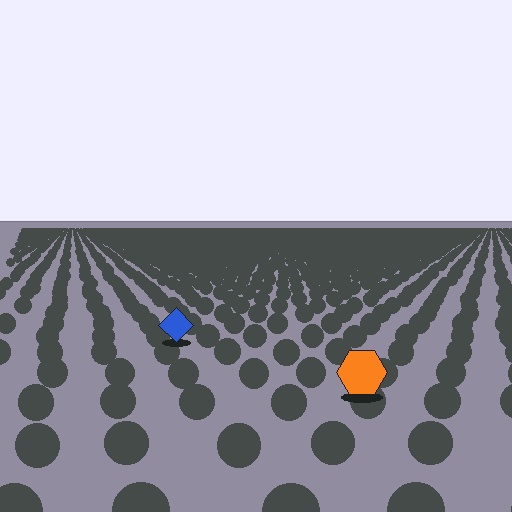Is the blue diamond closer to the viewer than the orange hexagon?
No. The orange hexagon is closer — you can tell from the texture gradient: the ground texture is coarser near it.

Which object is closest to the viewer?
The orange hexagon is closest. The texture marks near it are larger and more spread out.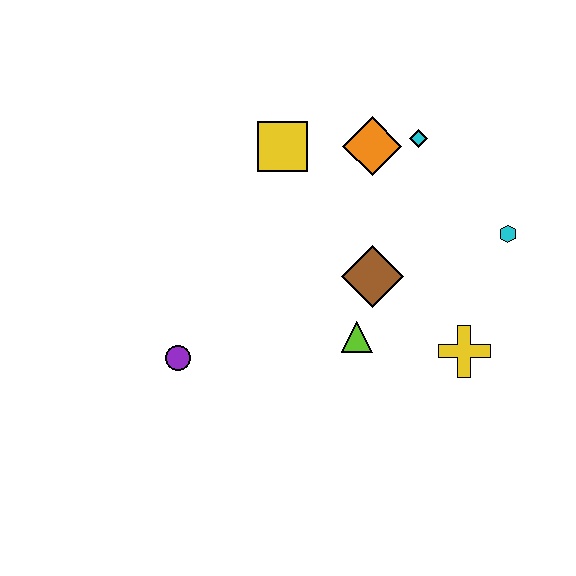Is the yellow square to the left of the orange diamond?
Yes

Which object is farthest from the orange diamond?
The purple circle is farthest from the orange diamond.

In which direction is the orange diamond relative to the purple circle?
The orange diamond is above the purple circle.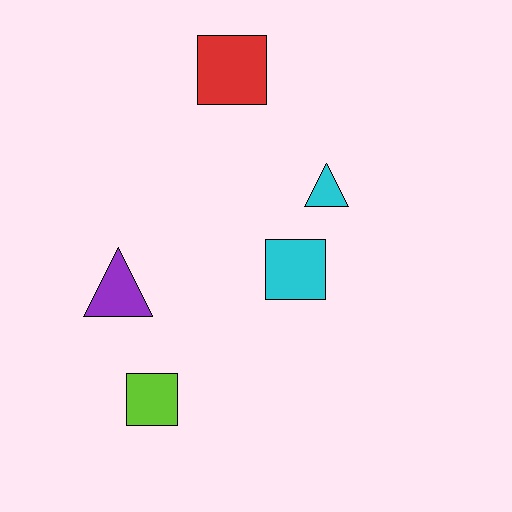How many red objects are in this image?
There is 1 red object.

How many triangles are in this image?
There are 2 triangles.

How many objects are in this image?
There are 5 objects.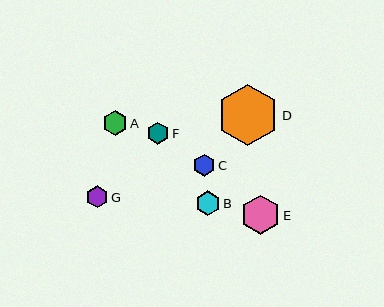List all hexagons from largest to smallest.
From largest to smallest: D, E, A, B, G, F, C.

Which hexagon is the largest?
Hexagon D is the largest with a size of approximately 62 pixels.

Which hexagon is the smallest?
Hexagon C is the smallest with a size of approximately 22 pixels.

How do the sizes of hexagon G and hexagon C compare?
Hexagon G and hexagon C are approximately the same size.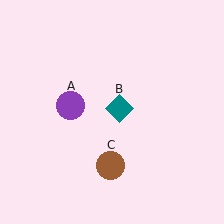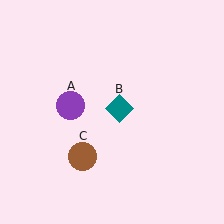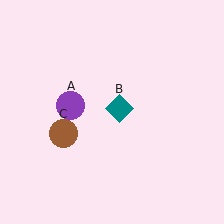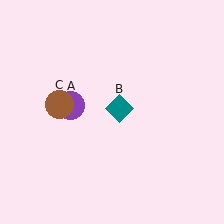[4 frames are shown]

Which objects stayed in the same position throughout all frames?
Purple circle (object A) and teal diamond (object B) remained stationary.